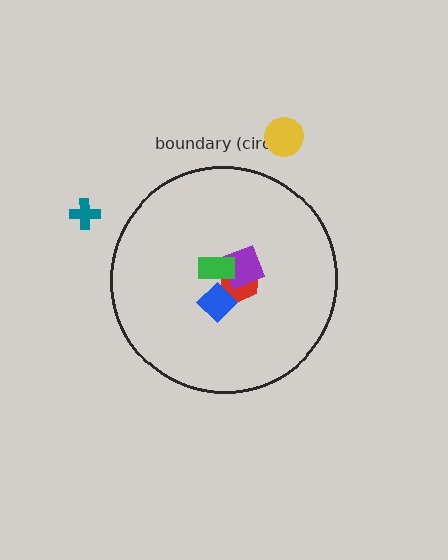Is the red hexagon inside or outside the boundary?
Inside.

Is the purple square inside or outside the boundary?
Inside.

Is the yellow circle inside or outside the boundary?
Outside.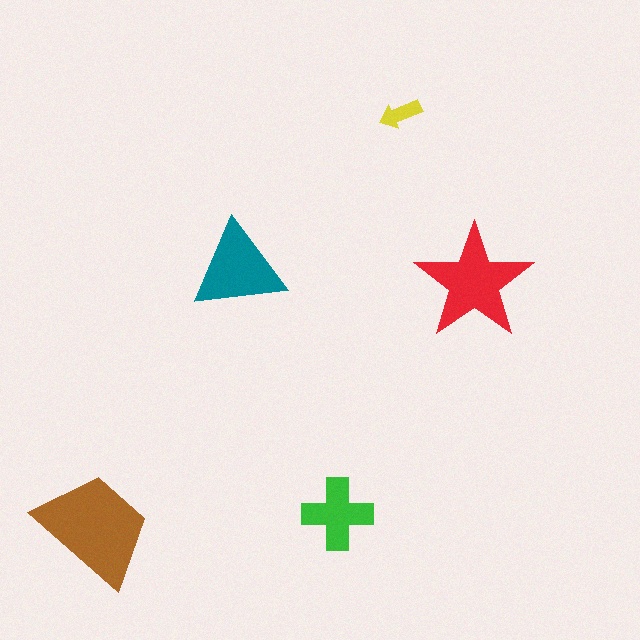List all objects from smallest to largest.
The yellow arrow, the green cross, the teal triangle, the red star, the brown trapezoid.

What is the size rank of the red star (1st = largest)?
2nd.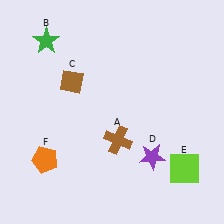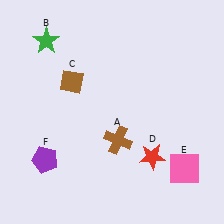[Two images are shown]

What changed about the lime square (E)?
In Image 1, E is lime. In Image 2, it changed to pink.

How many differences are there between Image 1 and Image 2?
There are 3 differences between the two images.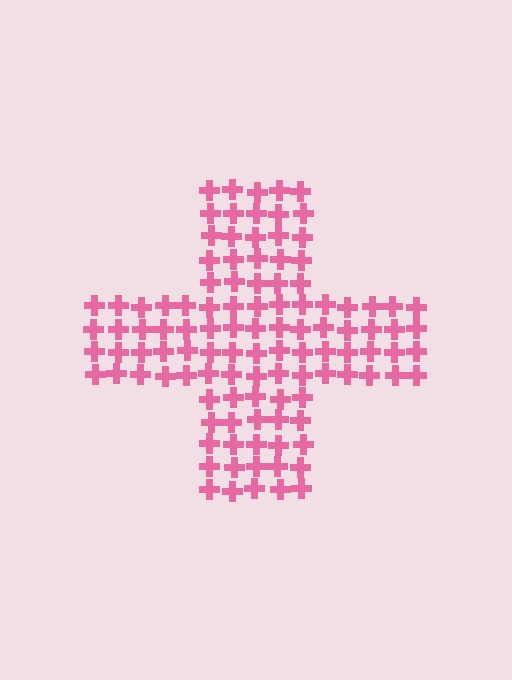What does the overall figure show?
The overall figure shows a cross.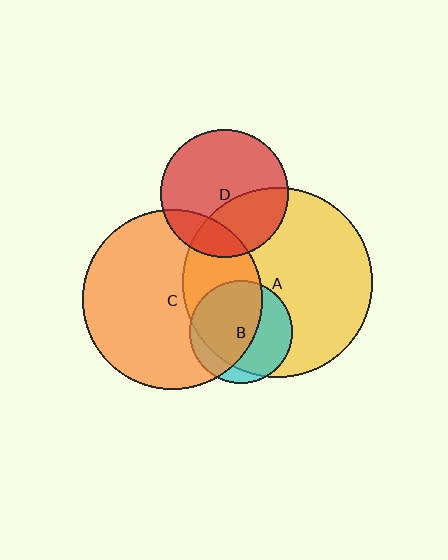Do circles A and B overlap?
Yes.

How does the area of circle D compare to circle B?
Approximately 1.5 times.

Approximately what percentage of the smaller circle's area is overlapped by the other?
Approximately 85%.